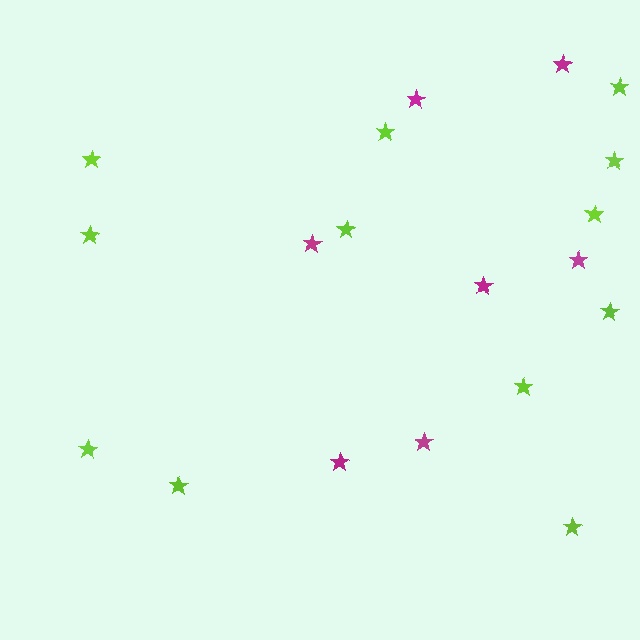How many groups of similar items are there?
There are 2 groups: one group of magenta stars (7) and one group of lime stars (12).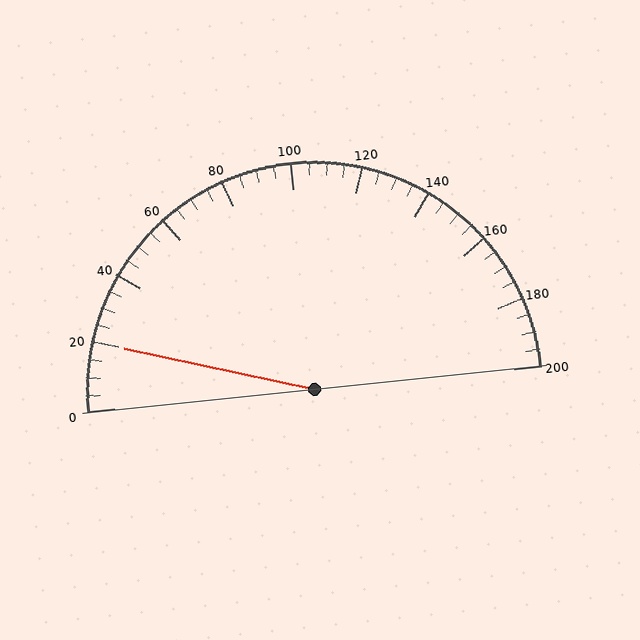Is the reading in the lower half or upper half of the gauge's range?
The reading is in the lower half of the range (0 to 200).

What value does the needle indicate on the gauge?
The needle indicates approximately 20.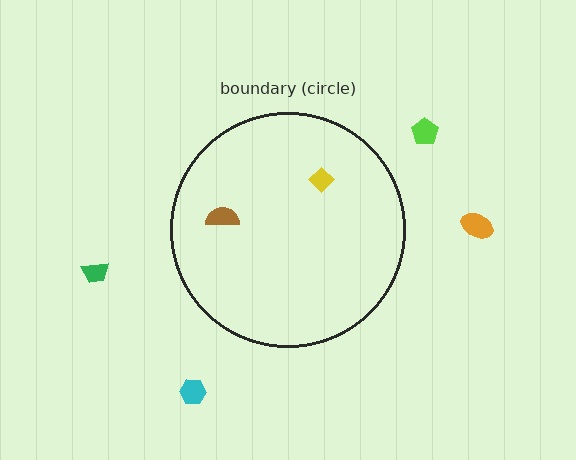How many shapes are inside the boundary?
2 inside, 4 outside.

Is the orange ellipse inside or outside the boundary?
Outside.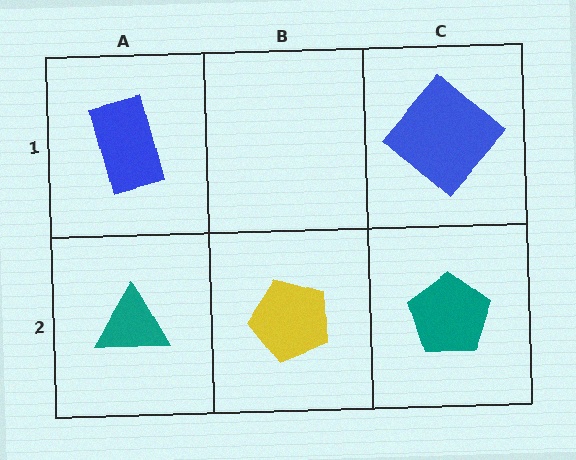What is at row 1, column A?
A blue rectangle.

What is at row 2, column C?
A teal pentagon.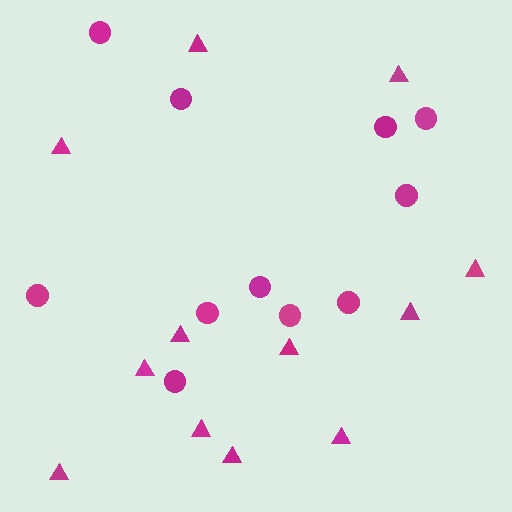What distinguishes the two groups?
There are 2 groups: one group of circles (11) and one group of triangles (12).